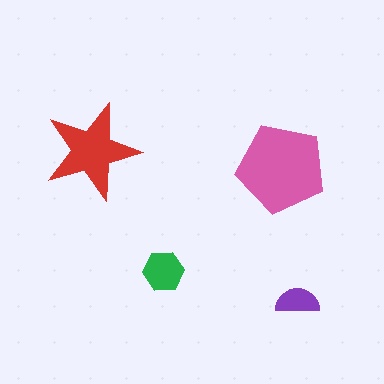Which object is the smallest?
The purple semicircle.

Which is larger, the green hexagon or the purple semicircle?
The green hexagon.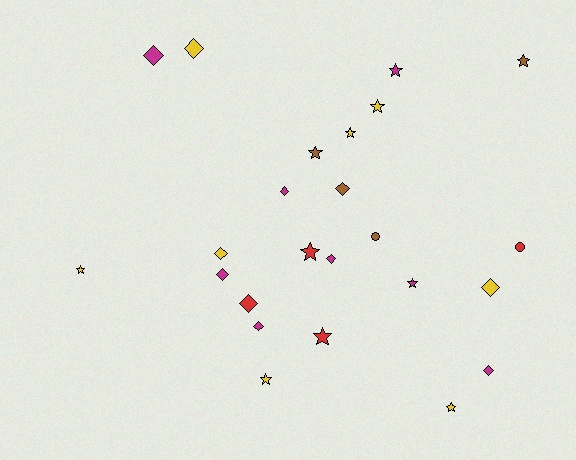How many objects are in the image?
There are 24 objects.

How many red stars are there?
There are 2 red stars.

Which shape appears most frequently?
Star, with 11 objects.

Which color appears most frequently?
Magenta, with 8 objects.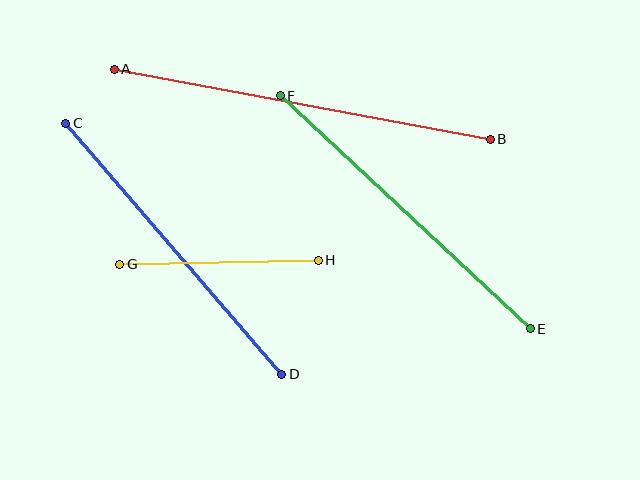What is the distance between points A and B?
The distance is approximately 382 pixels.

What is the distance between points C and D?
The distance is approximately 331 pixels.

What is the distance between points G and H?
The distance is approximately 199 pixels.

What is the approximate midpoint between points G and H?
The midpoint is at approximately (219, 262) pixels.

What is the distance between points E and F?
The distance is approximately 342 pixels.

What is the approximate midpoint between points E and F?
The midpoint is at approximately (405, 212) pixels.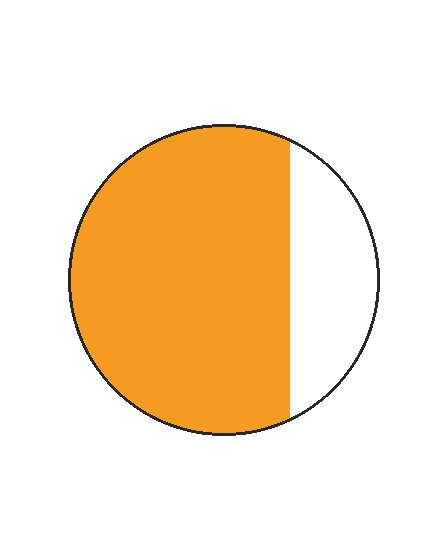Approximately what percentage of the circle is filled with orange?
Approximately 75%.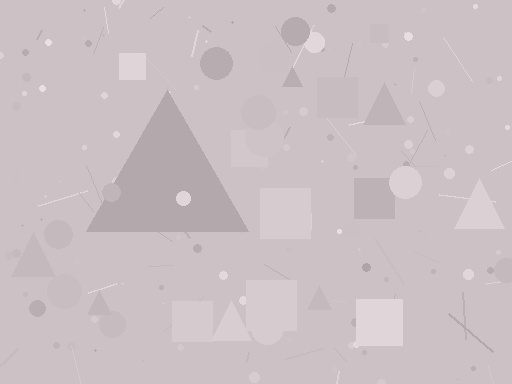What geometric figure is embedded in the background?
A triangle is embedded in the background.